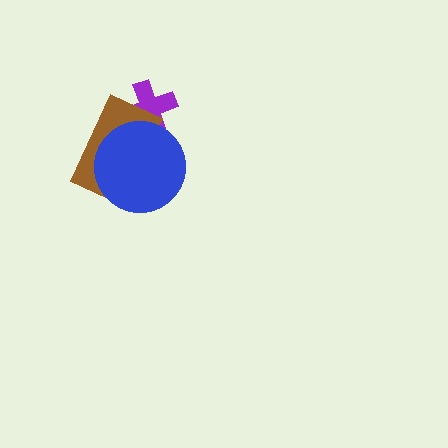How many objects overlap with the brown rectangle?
2 objects overlap with the brown rectangle.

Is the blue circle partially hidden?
No, no other shape covers it.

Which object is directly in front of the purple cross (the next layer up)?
The brown rectangle is directly in front of the purple cross.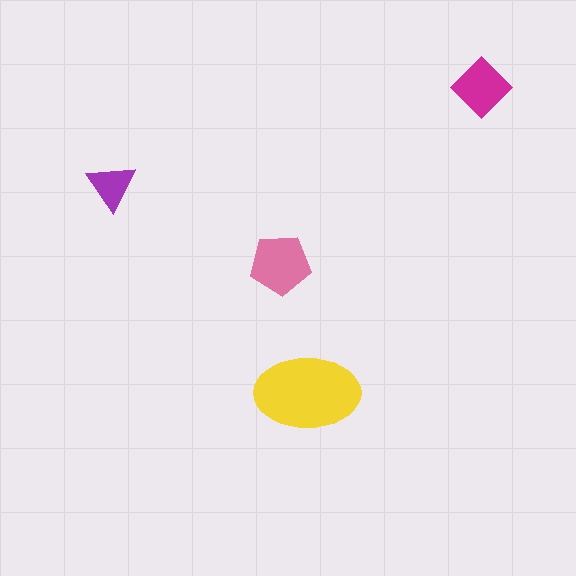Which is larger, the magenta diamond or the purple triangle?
The magenta diamond.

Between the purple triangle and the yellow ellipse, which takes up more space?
The yellow ellipse.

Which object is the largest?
The yellow ellipse.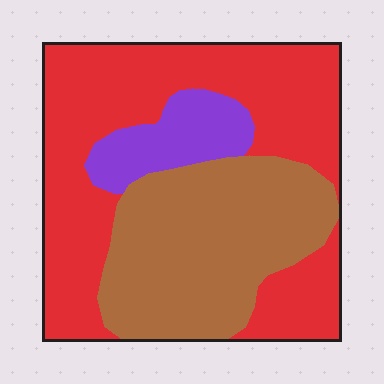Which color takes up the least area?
Purple, at roughly 10%.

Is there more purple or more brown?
Brown.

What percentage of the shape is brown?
Brown takes up about three eighths (3/8) of the shape.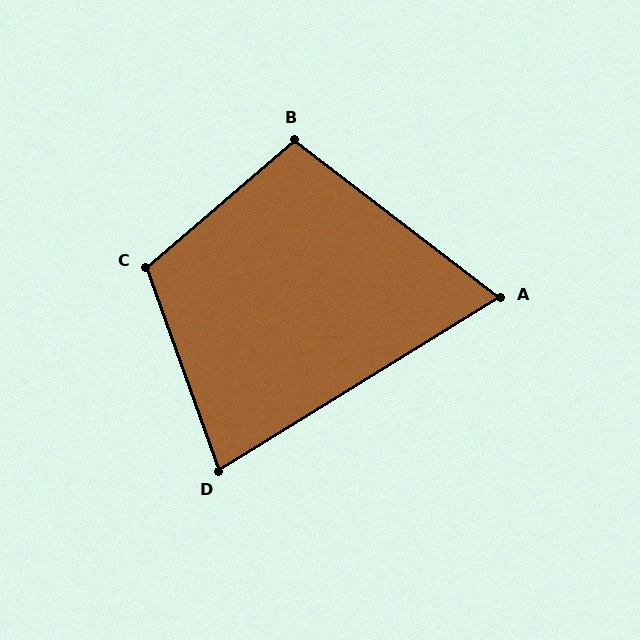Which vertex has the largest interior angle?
C, at approximately 111 degrees.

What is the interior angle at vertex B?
Approximately 102 degrees (obtuse).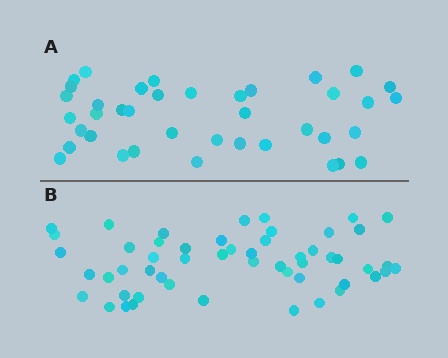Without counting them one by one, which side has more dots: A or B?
Region B (the bottom region) has more dots.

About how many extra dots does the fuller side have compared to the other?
Region B has approximately 15 more dots than region A.